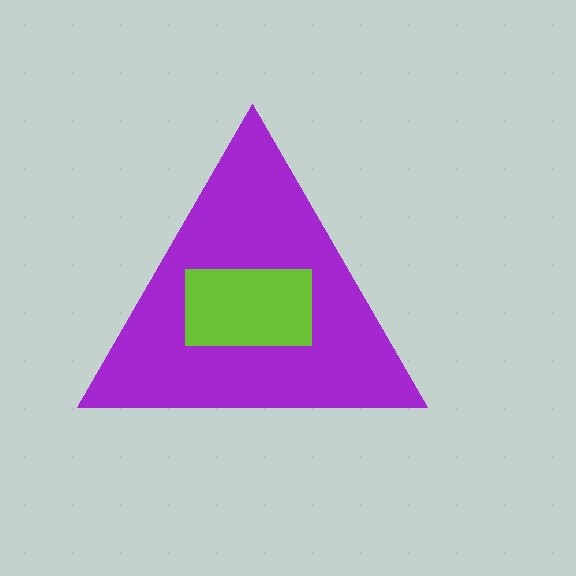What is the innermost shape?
The lime rectangle.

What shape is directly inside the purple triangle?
The lime rectangle.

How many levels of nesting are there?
2.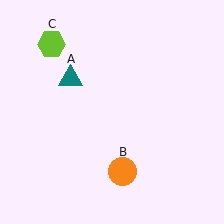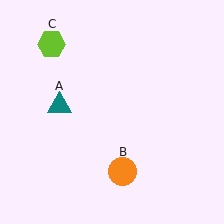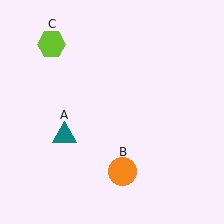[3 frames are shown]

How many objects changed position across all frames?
1 object changed position: teal triangle (object A).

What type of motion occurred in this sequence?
The teal triangle (object A) rotated counterclockwise around the center of the scene.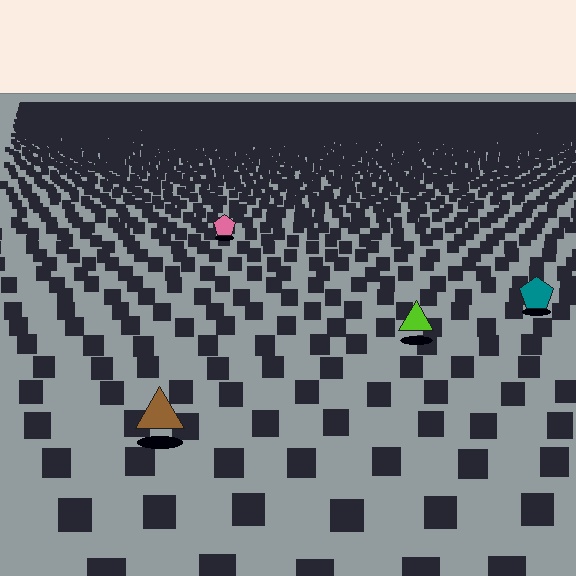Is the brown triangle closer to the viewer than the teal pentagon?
Yes. The brown triangle is closer — you can tell from the texture gradient: the ground texture is coarser near it.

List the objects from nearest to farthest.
From nearest to farthest: the brown triangle, the lime triangle, the teal pentagon, the pink pentagon.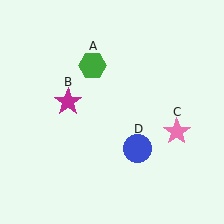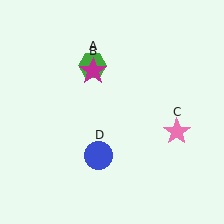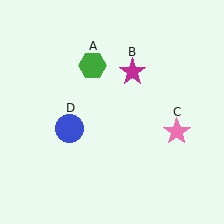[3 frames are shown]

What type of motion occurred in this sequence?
The magenta star (object B), blue circle (object D) rotated clockwise around the center of the scene.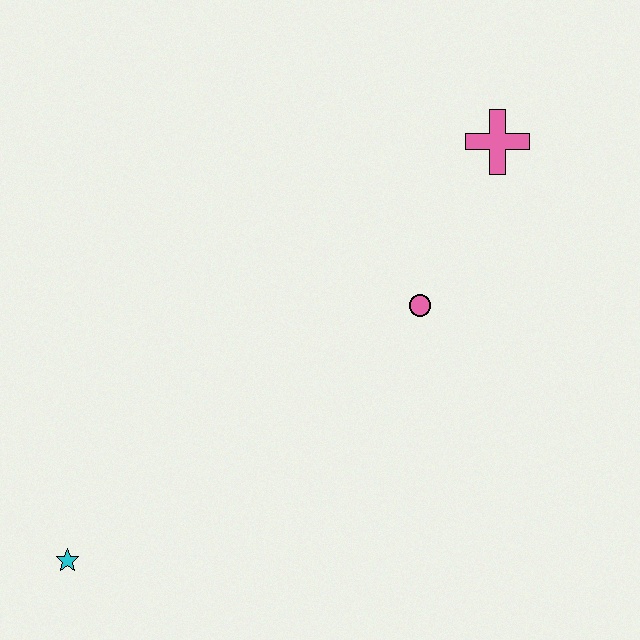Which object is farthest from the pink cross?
The cyan star is farthest from the pink cross.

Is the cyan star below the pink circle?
Yes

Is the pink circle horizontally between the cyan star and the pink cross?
Yes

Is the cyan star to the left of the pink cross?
Yes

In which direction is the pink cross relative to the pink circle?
The pink cross is above the pink circle.